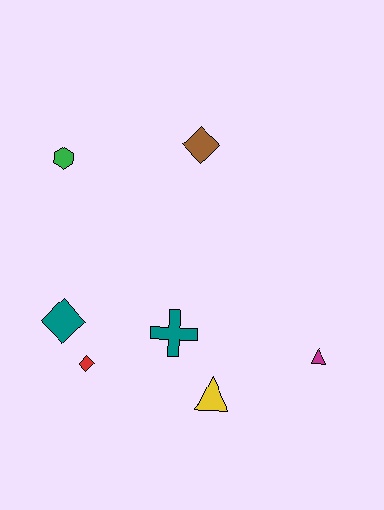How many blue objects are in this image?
There are no blue objects.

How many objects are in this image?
There are 7 objects.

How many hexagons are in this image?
There is 1 hexagon.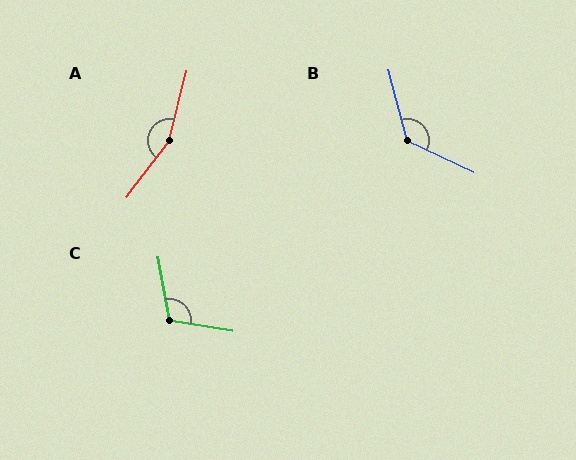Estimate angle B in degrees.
Approximately 130 degrees.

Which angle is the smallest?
C, at approximately 109 degrees.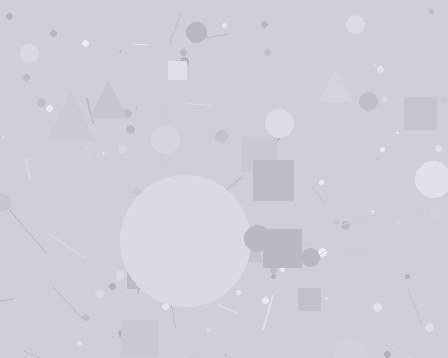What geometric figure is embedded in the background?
A circle is embedded in the background.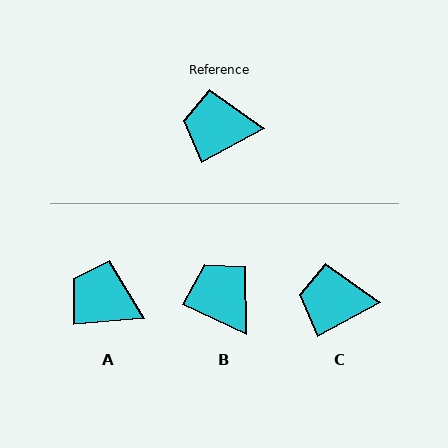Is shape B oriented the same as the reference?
No, it is off by about 53 degrees.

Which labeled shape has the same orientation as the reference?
C.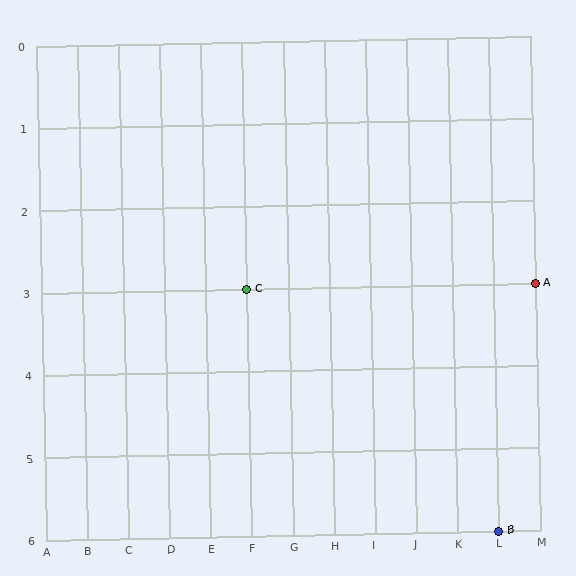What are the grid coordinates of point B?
Point B is at grid coordinates (L, 6).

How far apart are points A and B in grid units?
Points A and B are 1 column and 3 rows apart (about 3.2 grid units diagonally).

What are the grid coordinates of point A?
Point A is at grid coordinates (M, 3).